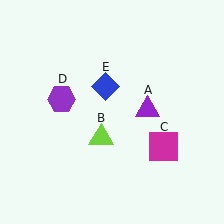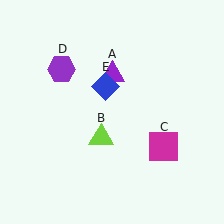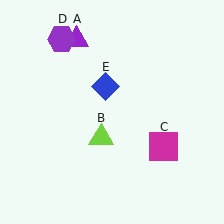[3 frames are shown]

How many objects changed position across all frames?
2 objects changed position: purple triangle (object A), purple hexagon (object D).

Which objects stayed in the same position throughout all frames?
Lime triangle (object B) and magenta square (object C) and blue diamond (object E) remained stationary.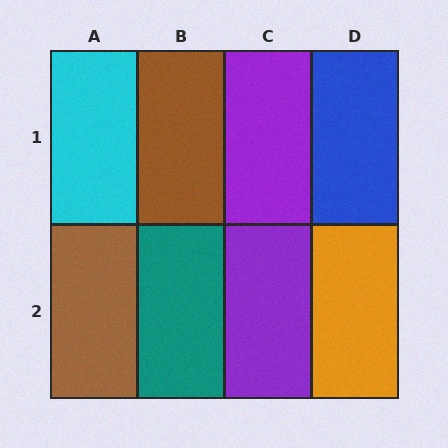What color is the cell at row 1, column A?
Cyan.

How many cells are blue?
1 cell is blue.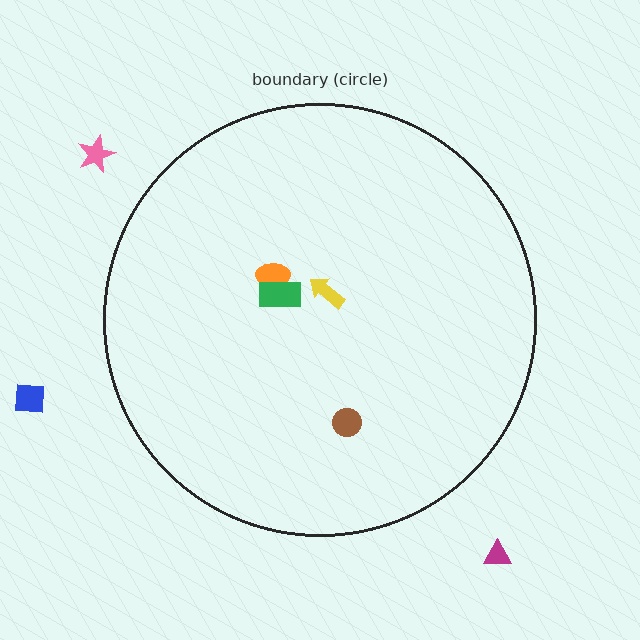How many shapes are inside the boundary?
4 inside, 3 outside.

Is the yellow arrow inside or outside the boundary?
Inside.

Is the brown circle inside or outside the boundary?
Inside.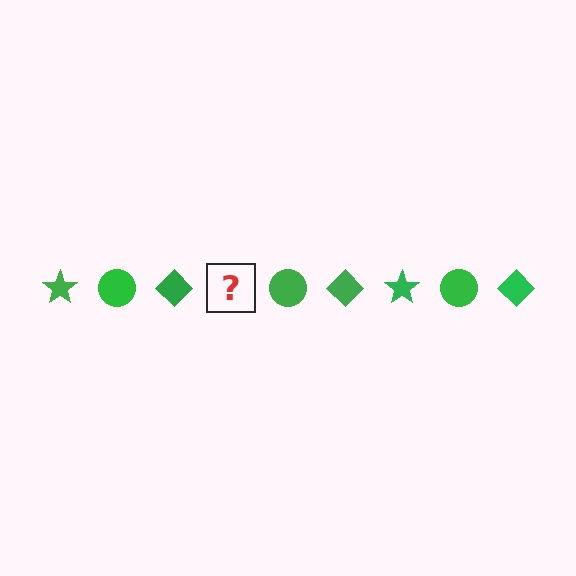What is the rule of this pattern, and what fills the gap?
The rule is that the pattern cycles through star, circle, diamond shapes in green. The gap should be filled with a green star.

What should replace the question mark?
The question mark should be replaced with a green star.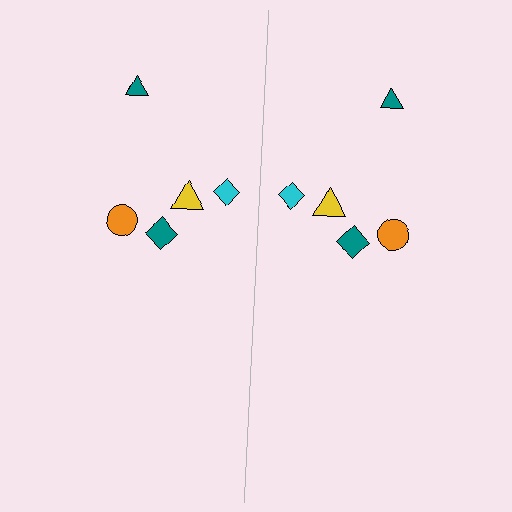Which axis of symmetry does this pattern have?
The pattern has a vertical axis of symmetry running through the center of the image.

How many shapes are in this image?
There are 10 shapes in this image.